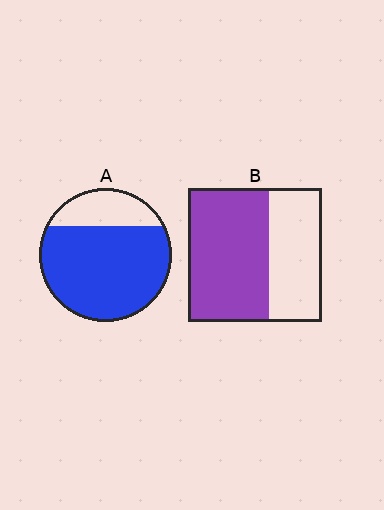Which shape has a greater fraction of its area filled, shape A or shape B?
Shape A.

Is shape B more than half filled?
Yes.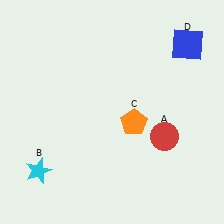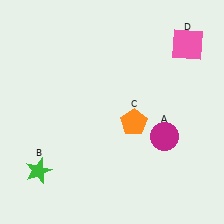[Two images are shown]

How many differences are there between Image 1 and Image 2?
There are 3 differences between the two images.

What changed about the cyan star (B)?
In Image 1, B is cyan. In Image 2, it changed to green.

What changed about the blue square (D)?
In Image 1, D is blue. In Image 2, it changed to pink.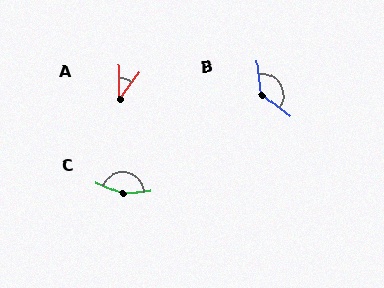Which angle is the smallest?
A, at approximately 36 degrees.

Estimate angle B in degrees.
Approximately 133 degrees.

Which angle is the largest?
C, at approximately 155 degrees.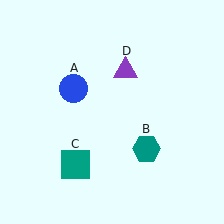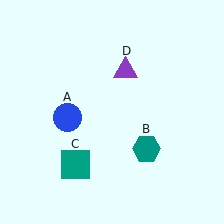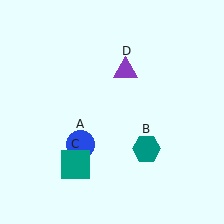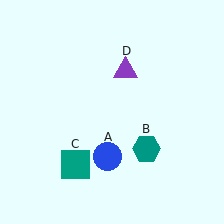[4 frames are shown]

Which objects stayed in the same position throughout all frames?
Teal hexagon (object B) and teal square (object C) and purple triangle (object D) remained stationary.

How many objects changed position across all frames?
1 object changed position: blue circle (object A).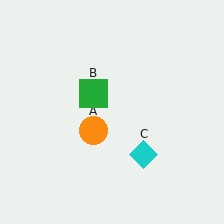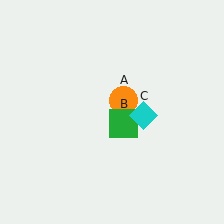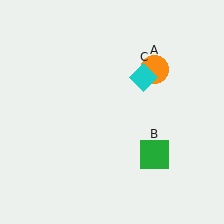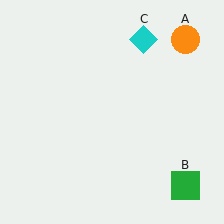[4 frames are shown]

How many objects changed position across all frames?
3 objects changed position: orange circle (object A), green square (object B), cyan diamond (object C).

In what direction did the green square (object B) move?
The green square (object B) moved down and to the right.